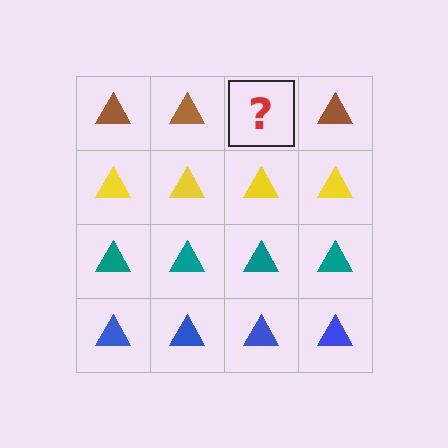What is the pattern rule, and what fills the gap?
The rule is that each row has a consistent color. The gap should be filled with a brown triangle.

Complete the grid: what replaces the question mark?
The question mark should be replaced with a brown triangle.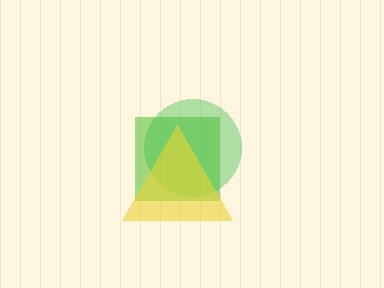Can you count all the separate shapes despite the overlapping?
Yes, there are 3 separate shapes.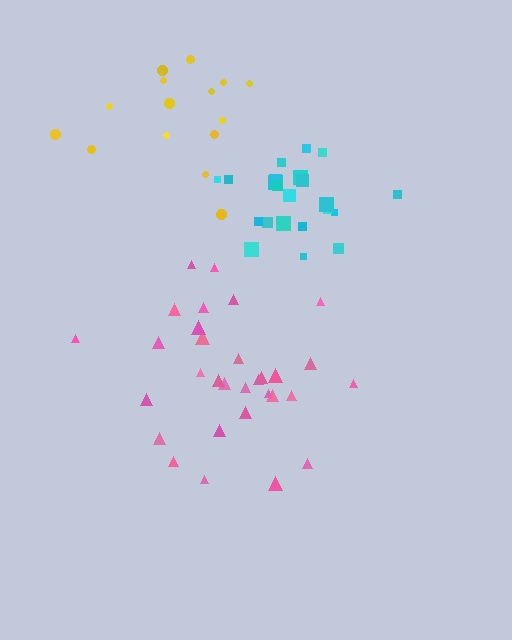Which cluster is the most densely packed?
Cyan.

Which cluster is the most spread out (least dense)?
Pink.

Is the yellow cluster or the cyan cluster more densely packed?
Cyan.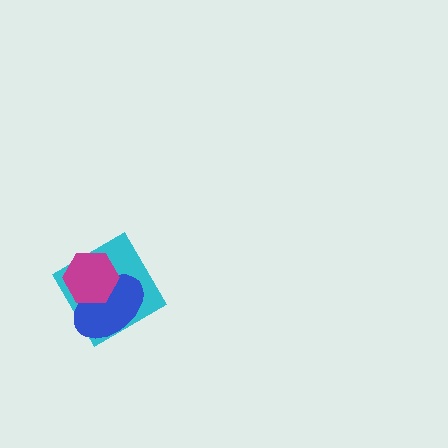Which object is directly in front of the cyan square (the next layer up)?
The blue ellipse is directly in front of the cyan square.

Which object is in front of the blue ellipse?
The magenta hexagon is in front of the blue ellipse.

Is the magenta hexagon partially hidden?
No, no other shape covers it.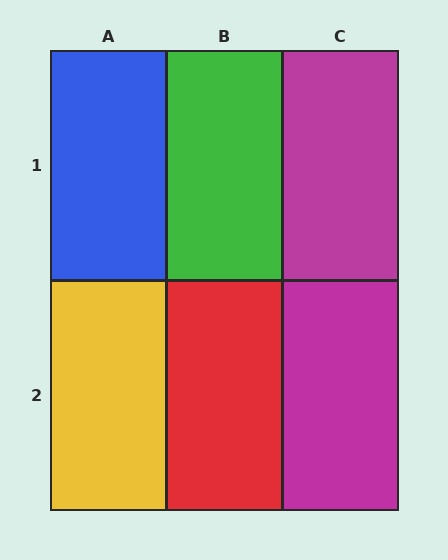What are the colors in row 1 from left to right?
Blue, green, magenta.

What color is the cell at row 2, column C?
Magenta.